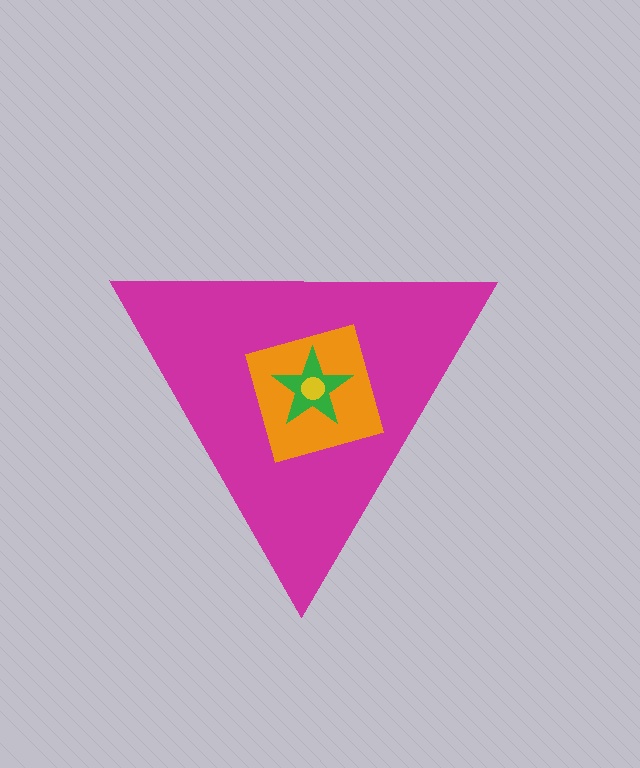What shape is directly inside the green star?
The yellow circle.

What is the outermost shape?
The magenta triangle.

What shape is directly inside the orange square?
The green star.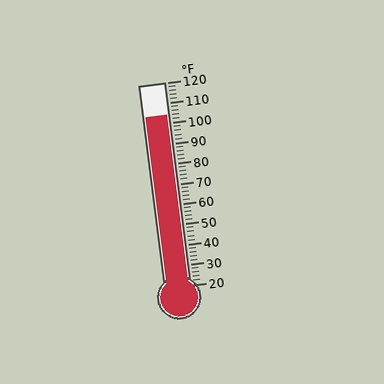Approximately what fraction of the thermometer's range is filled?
The thermometer is filled to approximately 85% of its range.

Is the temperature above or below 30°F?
The temperature is above 30°F.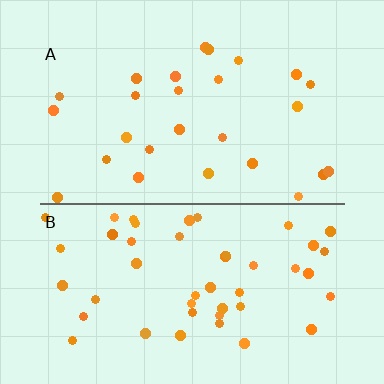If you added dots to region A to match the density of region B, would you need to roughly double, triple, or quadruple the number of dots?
Approximately double.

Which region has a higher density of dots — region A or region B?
B (the bottom).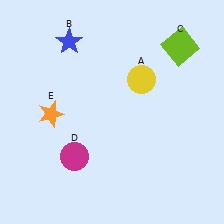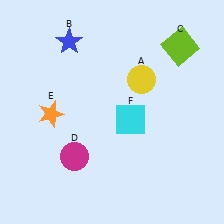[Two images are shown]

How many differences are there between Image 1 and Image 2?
There is 1 difference between the two images.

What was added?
A cyan square (F) was added in Image 2.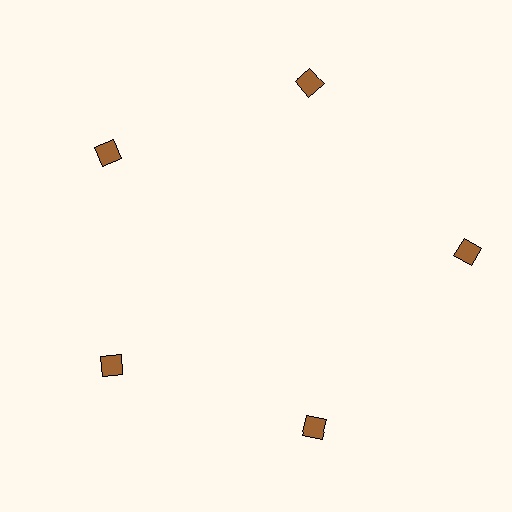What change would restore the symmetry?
The symmetry would be restored by moving it inward, back onto the ring so that all 5 diamonds sit at equal angles and equal distance from the center.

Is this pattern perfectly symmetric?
No. The 5 brown diamonds are arranged in a ring, but one element near the 3 o'clock position is pushed outward from the center, breaking the 5-fold rotational symmetry.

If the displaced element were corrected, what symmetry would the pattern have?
It would have 5-fold rotational symmetry — the pattern would map onto itself every 72 degrees.